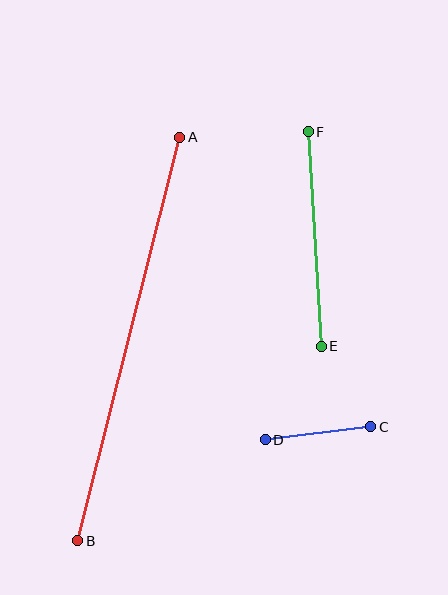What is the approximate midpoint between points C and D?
The midpoint is at approximately (318, 433) pixels.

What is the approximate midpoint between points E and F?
The midpoint is at approximately (315, 239) pixels.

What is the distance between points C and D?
The distance is approximately 107 pixels.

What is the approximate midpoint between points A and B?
The midpoint is at approximately (129, 339) pixels.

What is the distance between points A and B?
The distance is approximately 416 pixels.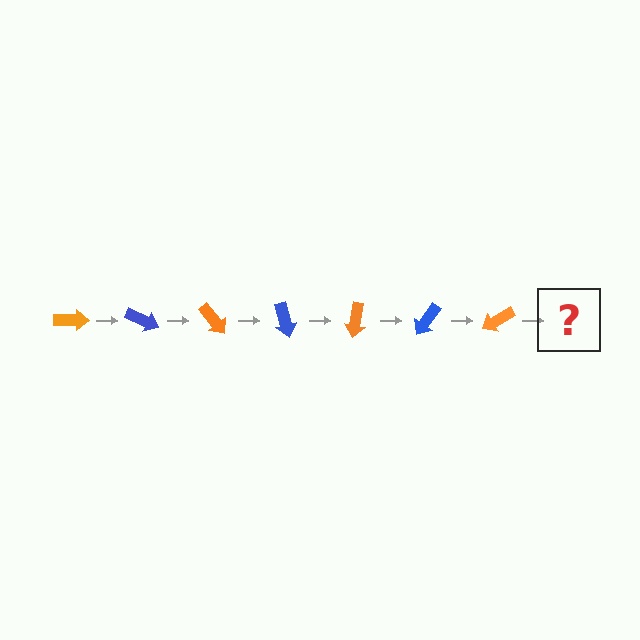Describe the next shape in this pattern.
It should be a blue arrow, rotated 175 degrees from the start.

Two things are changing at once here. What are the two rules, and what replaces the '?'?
The two rules are that it rotates 25 degrees each step and the color cycles through orange and blue. The '?' should be a blue arrow, rotated 175 degrees from the start.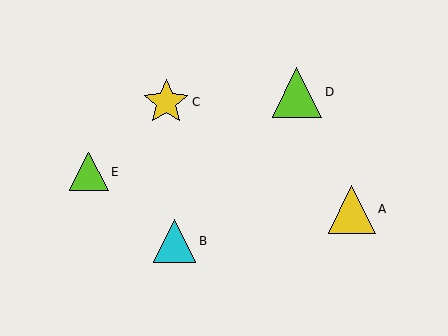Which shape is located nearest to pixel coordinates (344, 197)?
The yellow triangle (labeled A) at (352, 209) is nearest to that location.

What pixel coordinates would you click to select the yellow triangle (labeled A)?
Click at (352, 209) to select the yellow triangle A.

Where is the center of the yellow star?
The center of the yellow star is at (166, 102).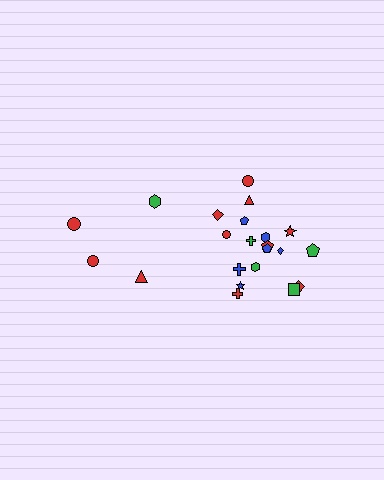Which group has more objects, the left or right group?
The right group.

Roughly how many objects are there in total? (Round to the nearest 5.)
Roughly 20 objects in total.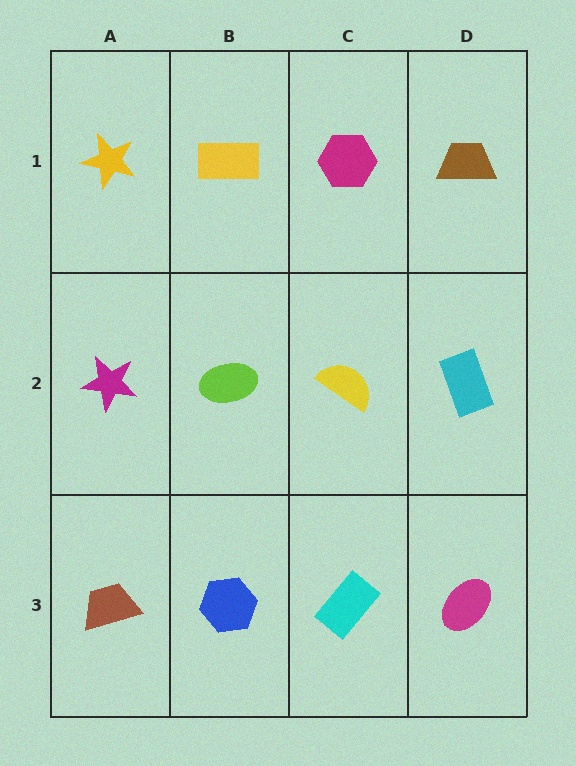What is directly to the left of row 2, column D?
A yellow semicircle.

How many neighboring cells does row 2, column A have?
3.